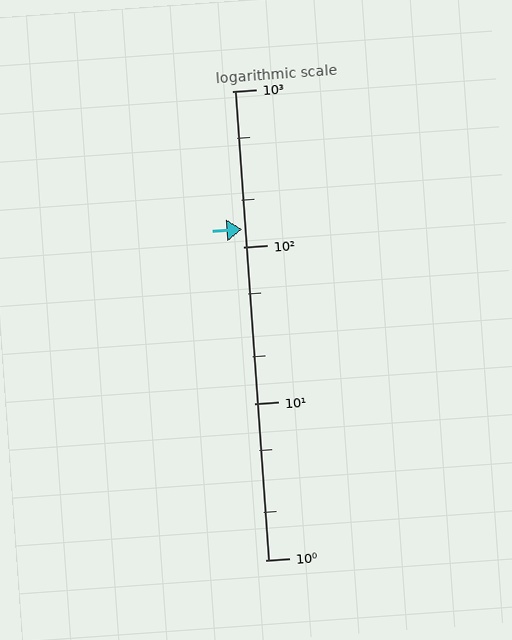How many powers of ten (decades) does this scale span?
The scale spans 3 decades, from 1 to 1000.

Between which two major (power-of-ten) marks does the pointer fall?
The pointer is between 100 and 1000.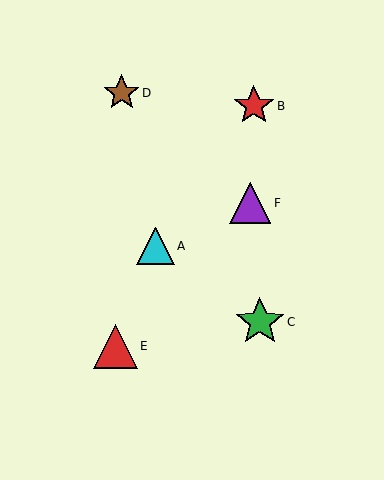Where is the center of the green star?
The center of the green star is at (260, 322).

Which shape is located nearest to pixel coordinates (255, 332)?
The green star (labeled C) at (260, 322) is nearest to that location.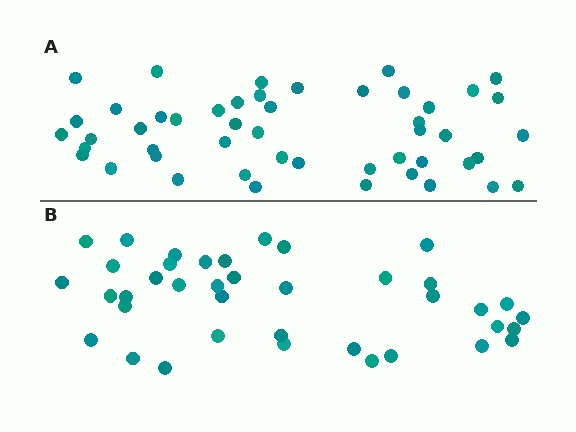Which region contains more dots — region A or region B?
Region A (the top region) has more dots.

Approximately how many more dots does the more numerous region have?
Region A has roughly 10 or so more dots than region B.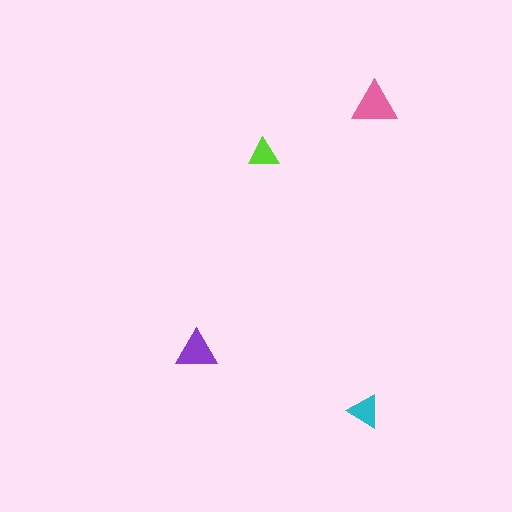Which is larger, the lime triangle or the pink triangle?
The pink one.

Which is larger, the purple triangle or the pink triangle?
The pink one.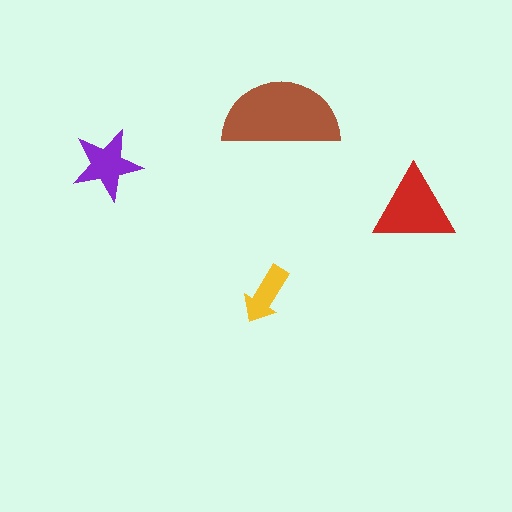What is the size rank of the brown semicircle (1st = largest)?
1st.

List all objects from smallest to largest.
The yellow arrow, the purple star, the red triangle, the brown semicircle.